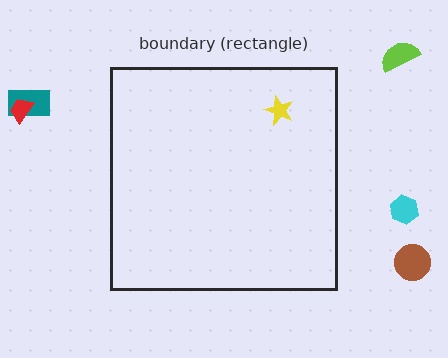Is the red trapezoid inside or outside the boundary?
Outside.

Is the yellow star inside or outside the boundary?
Inside.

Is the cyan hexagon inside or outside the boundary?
Outside.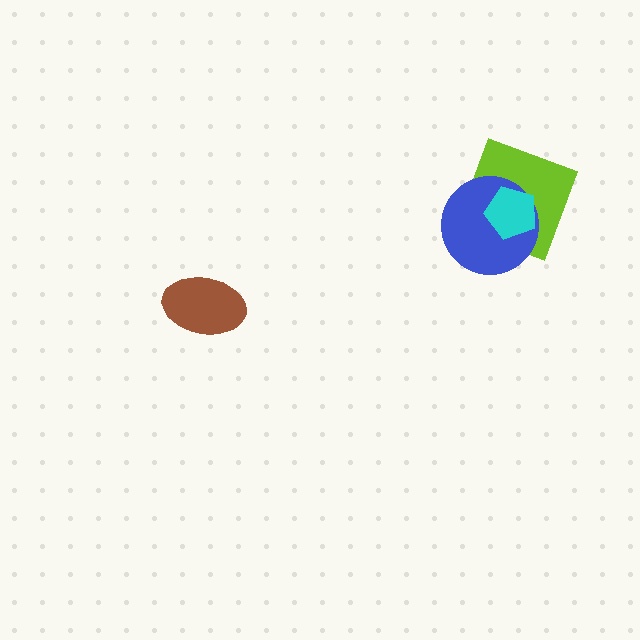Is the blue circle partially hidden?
Yes, it is partially covered by another shape.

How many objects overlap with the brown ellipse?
0 objects overlap with the brown ellipse.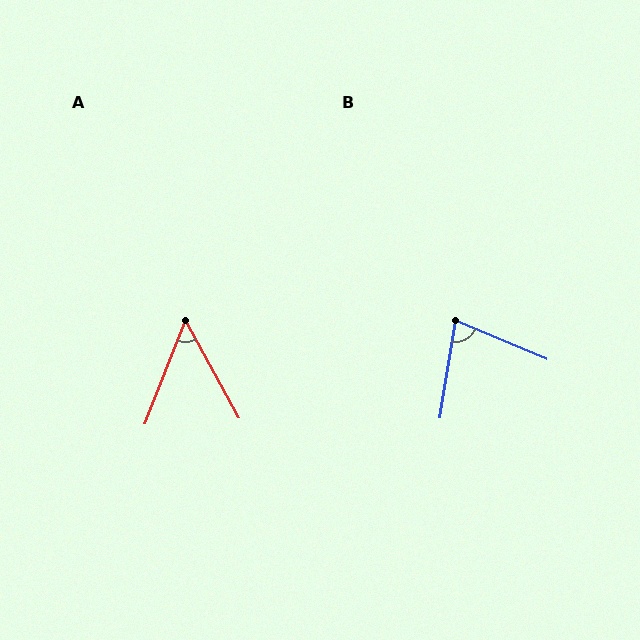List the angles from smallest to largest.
A (50°), B (76°).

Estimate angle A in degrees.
Approximately 50 degrees.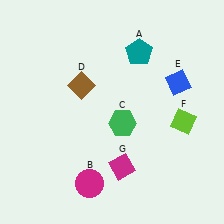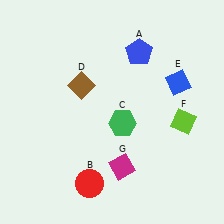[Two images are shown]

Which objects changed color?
A changed from teal to blue. B changed from magenta to red.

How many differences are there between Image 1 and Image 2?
There are 2 differences between the two images.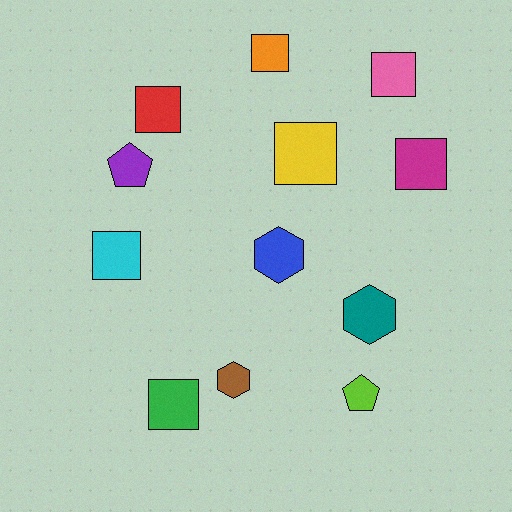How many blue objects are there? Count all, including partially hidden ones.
There is 1 blue object.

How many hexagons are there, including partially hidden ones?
There are 3 hexagons.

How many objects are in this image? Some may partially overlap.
There are 12 objects.